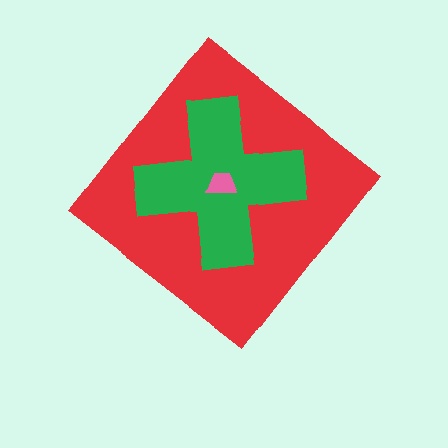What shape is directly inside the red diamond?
The green cross.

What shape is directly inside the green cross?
The pink trapezoid.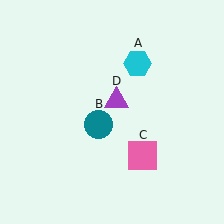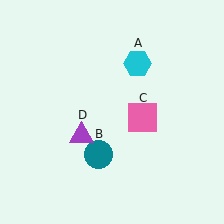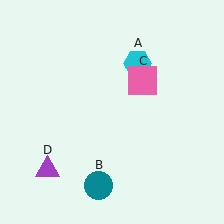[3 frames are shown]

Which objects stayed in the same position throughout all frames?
Cyan hexagon (object A) remained stationary.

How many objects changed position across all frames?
3 objects changed position: teal circle (object B), pink square (object C), purple triangle (object D).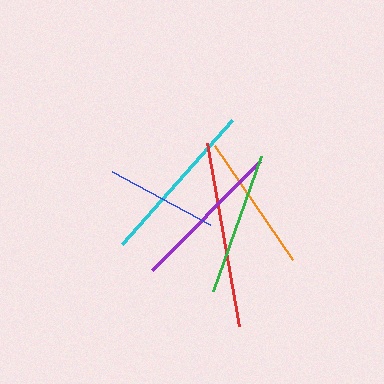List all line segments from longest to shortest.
From longest to shortest: red, cyan, purple, green, orange, blue.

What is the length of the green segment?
The green segment is approximately 143 pixels long.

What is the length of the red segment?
The red segment is approximately 186 pixels long.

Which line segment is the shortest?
The blue line is the shortest at approximately 112 pixels.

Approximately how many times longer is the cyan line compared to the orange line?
The cyan line is approximately 1.2 times the length of the orange line.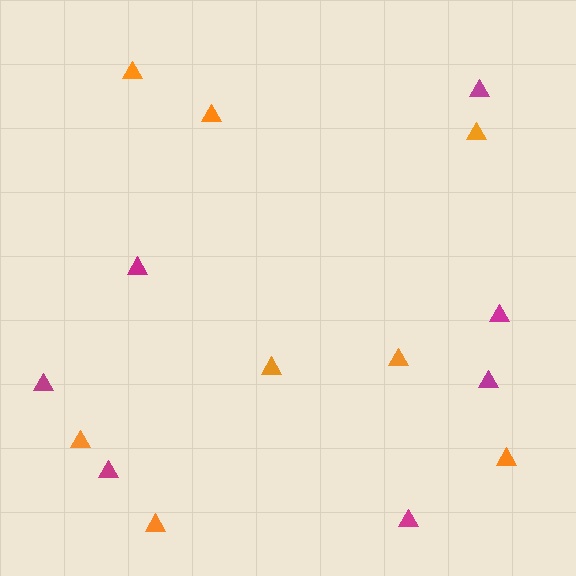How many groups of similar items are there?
There are 2 groups: one group of orange triangles (8) and one group of magenta triangles (7).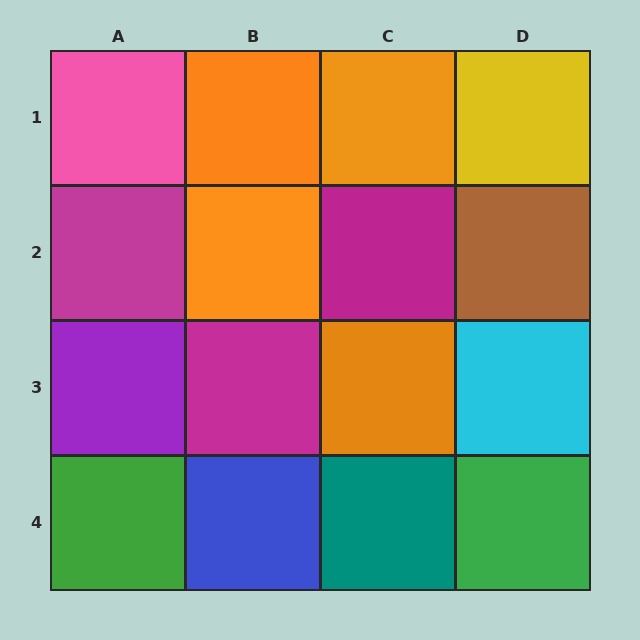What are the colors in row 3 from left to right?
Purple, magenta, orange, cyan.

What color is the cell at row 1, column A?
Pink.